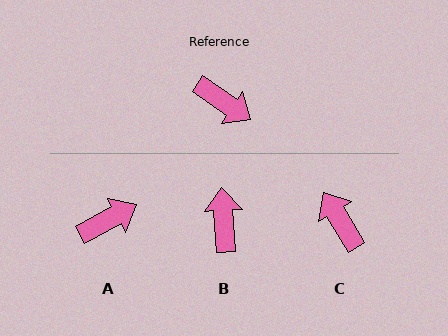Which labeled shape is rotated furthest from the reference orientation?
C, about 156 degrees away.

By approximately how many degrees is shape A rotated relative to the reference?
Approximately 63 degrees counter-clockwise.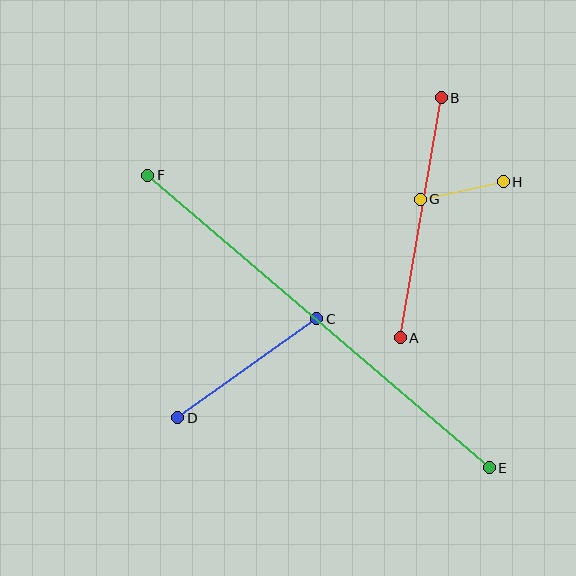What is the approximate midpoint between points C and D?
The midpoint is at approximately (247, 368) pixels.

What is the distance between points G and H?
The distance is approximately 85 pixels.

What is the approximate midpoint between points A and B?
The midpoint is at approximately (421, 218) pixels.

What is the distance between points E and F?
The distance is approximately 449 pixels.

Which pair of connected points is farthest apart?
Points E and F are farthest apart.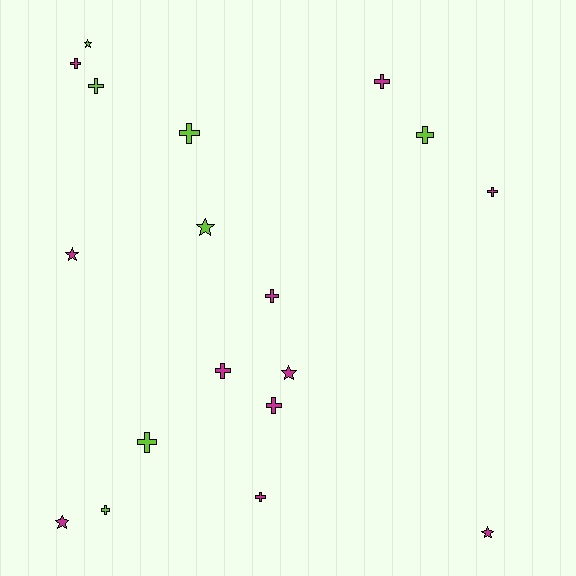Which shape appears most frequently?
Cross, with 12 objects.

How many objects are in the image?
There are 18 objects.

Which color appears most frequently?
Magenta, with 11 objects.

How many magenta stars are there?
There are 4 magenta stars.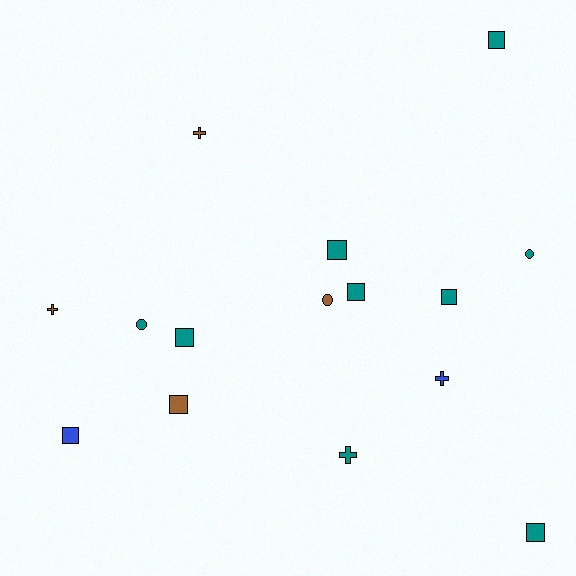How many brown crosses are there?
There are 2 brown crosses.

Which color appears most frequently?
Teal, with 9 objects.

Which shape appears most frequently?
Square, with 8 objects.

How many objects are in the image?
There are 15 objects.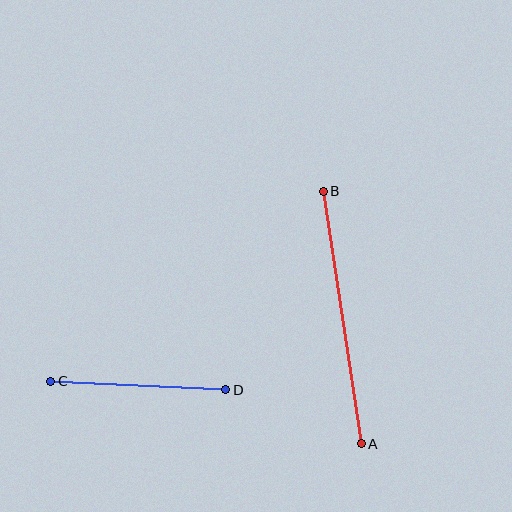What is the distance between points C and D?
The distance is approximately 175 pixels.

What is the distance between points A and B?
The distance is approximately 256 pixels.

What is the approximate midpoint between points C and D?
The midpoint is at approximately (138, 386) pixels.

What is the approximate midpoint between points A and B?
The midpoint is at approximately (342, 317) pixels.